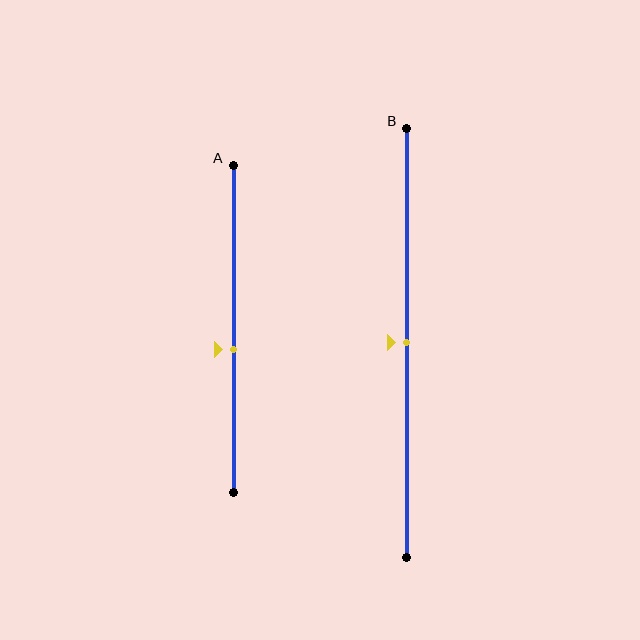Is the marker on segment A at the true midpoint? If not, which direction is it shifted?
No, the marker on segment A is shifted downward by about 6% of the segment length.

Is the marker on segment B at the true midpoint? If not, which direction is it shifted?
Yes, the marker on segment B is at the true midpoint.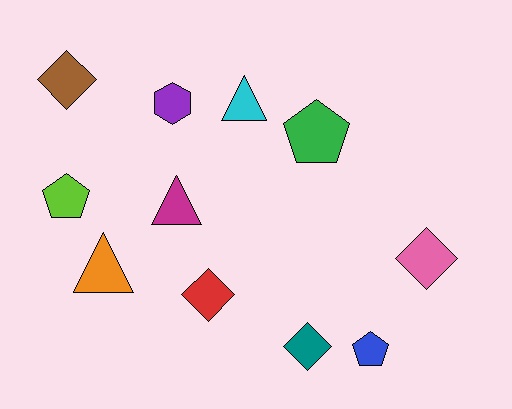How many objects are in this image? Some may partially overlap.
There are 11 objects.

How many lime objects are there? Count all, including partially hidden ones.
There is 1 lime object.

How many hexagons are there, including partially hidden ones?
There is 1 hexagon.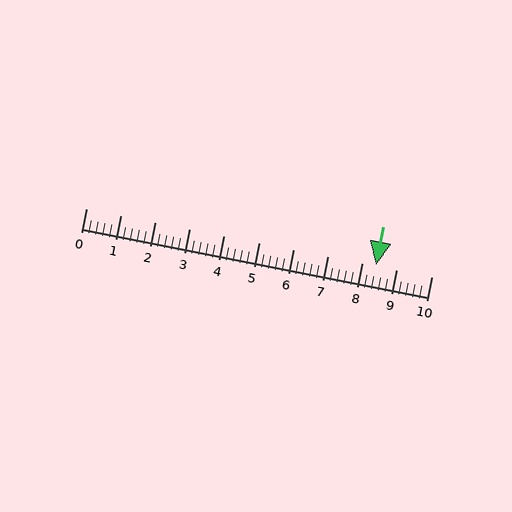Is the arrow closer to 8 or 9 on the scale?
The arrow is closer to 8.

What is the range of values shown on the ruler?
The ruler shows values from 0 to 10.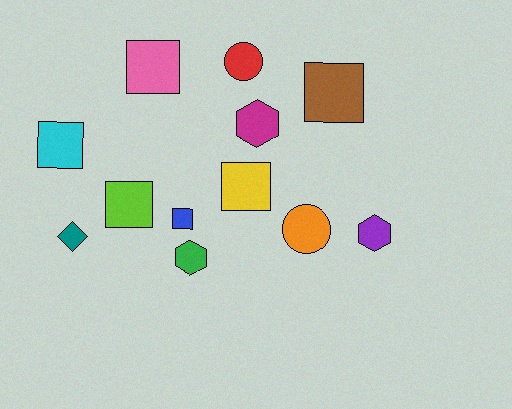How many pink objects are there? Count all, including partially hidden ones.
There is 1 pink object.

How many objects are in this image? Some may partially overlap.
There are 12 objects.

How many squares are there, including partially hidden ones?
There are 6 squares.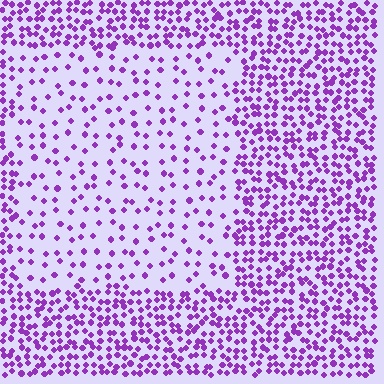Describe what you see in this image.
The image contains small purple elements arranged at two different densities. A rectangle-shaped region is visible where the elements are less densely packed than the surrounding area.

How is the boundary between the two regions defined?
The boundary is defined by a change in element density (approximately 2.6x ratio). All elements are the same color, size, and shape.